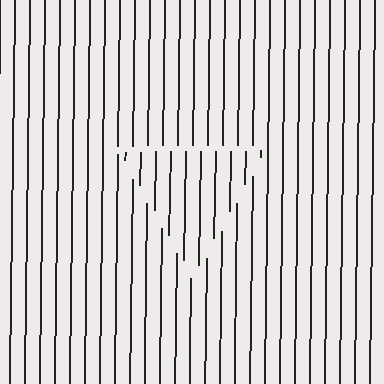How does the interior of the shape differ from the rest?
The interior of the shape contains the same grating, shifted by half a period — the contour is defined by the phase discontinuity where line-ends from the inner and outer gratings abut.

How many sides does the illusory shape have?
3 sides — the line-ends trace a triangle.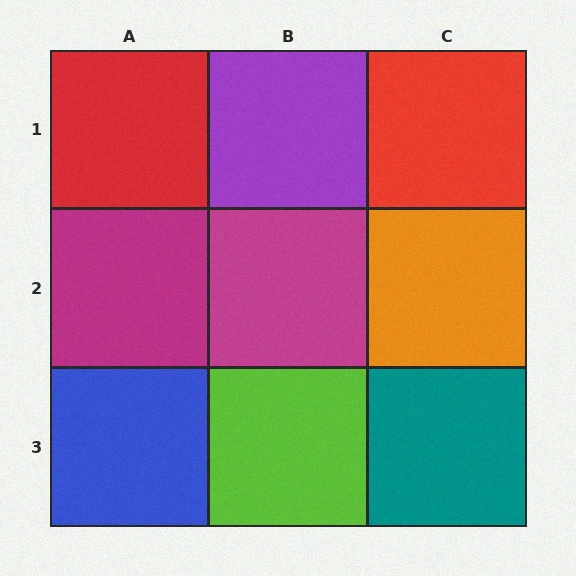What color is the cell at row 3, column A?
Blue.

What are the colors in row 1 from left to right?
Red, purple, red.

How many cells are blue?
1 cell is blue.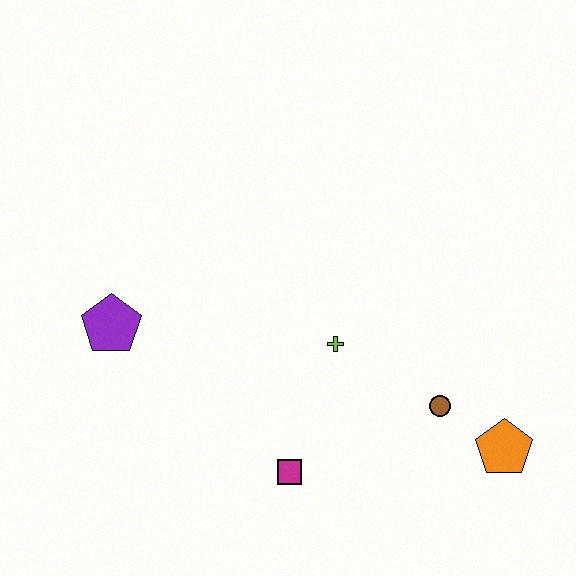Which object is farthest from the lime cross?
The purple pentagon is farthest from the lime cross.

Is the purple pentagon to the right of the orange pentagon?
No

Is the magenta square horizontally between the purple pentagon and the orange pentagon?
Yes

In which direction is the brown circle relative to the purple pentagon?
The brown circle is to the right of the purple pentagon.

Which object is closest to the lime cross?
The brown circle is closest to the lime cross.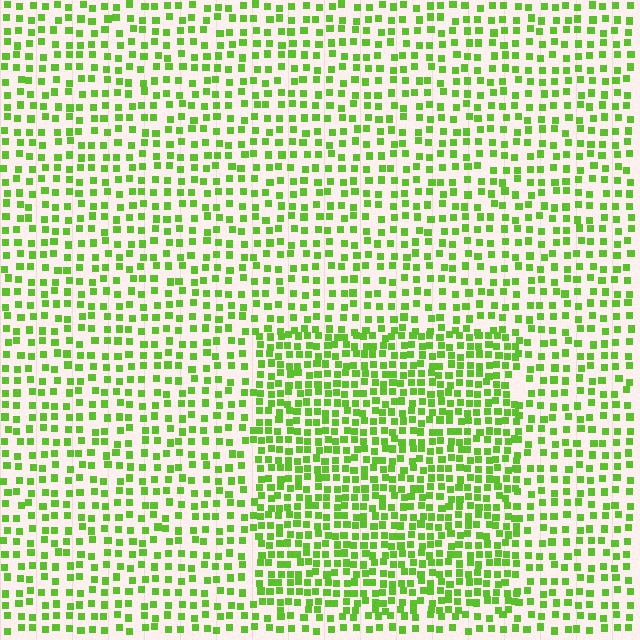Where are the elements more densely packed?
The elements are more densely packed inside the rectangle boundary.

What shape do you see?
I see a rectangle.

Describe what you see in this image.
The image contains small lime elements arranged at two different densities. A rectangle-shaped region is visible where the elements are more densely packed than the surrounding area.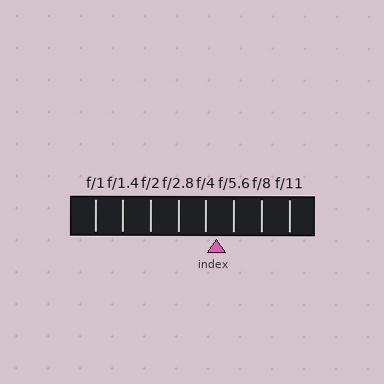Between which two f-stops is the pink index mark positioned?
The index mark is between f/4 and f/5.6.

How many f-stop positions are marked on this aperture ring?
There are 8 f-stop positions marked.